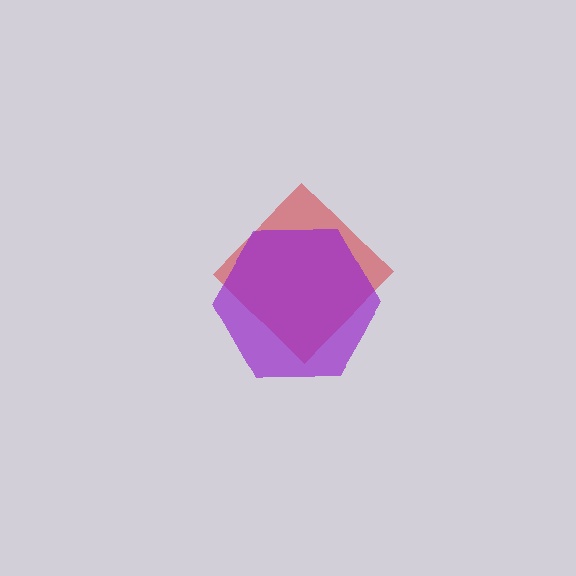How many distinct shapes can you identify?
There are 2 distinct shapes: a red diamond, a purple hexagon.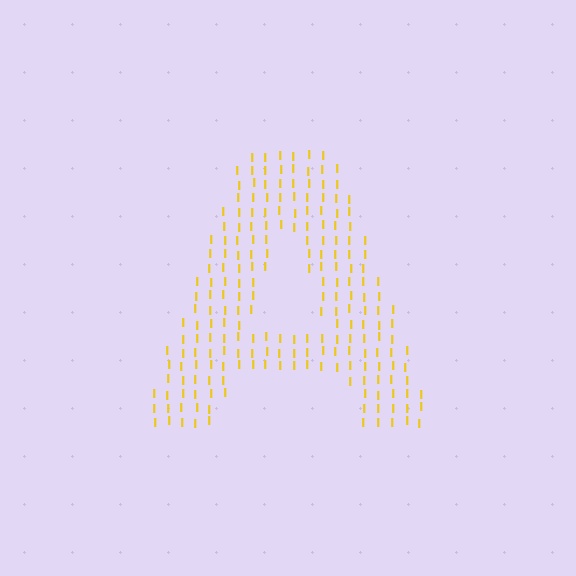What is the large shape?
The large shape is the letter A.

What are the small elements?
The small elements are letter I's.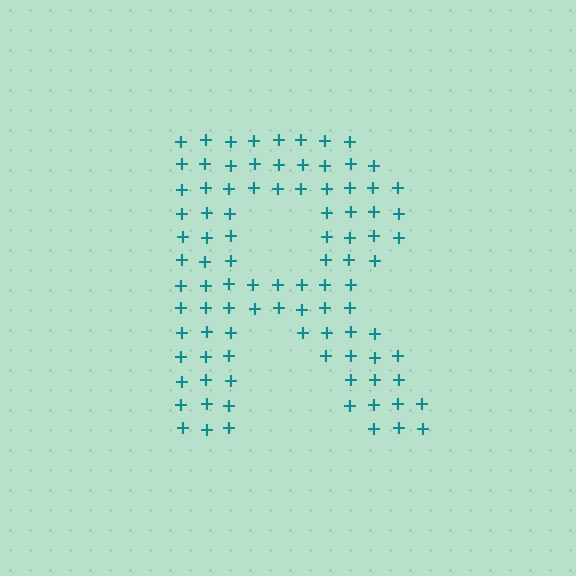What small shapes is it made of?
It is made of small plus signs.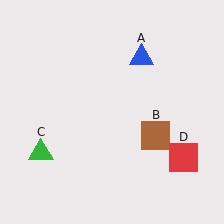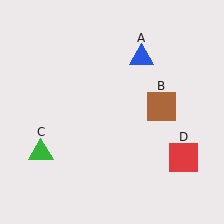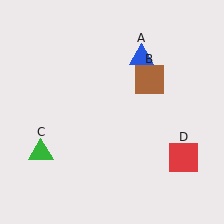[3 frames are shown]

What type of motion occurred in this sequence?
The brown square (object B) rotated counterclockwise around the center of the scene.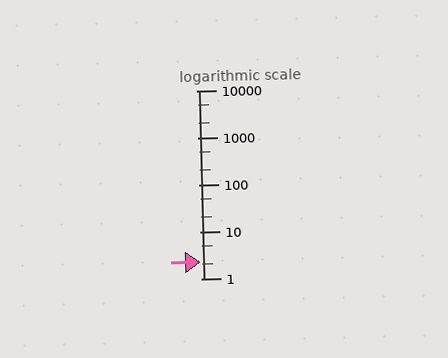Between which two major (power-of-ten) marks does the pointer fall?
The pointer is between 1 and 10.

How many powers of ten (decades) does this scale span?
The scale spans 4 decades, from 1 to 10000.